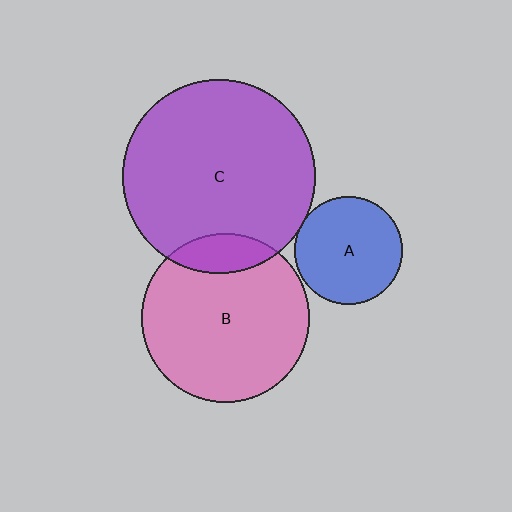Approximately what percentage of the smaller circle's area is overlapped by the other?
Approximately 15%.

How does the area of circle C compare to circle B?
Approximately 1.3 times.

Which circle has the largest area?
Circle C (purple).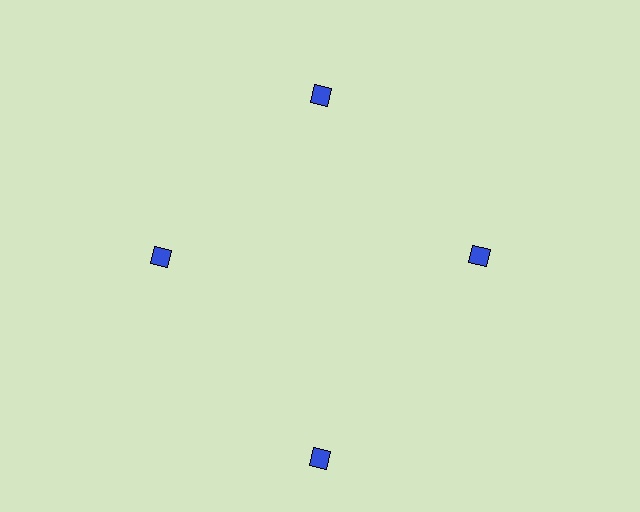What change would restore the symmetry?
The symmetry would be restored by moving it inward, back onto the ring so that all 4 diamonds sit at equal angles and equal distance from the center.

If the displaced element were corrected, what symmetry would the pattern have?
It would have 4-fold rotational symmetry — the pattern would map onto itself every 90 degrees.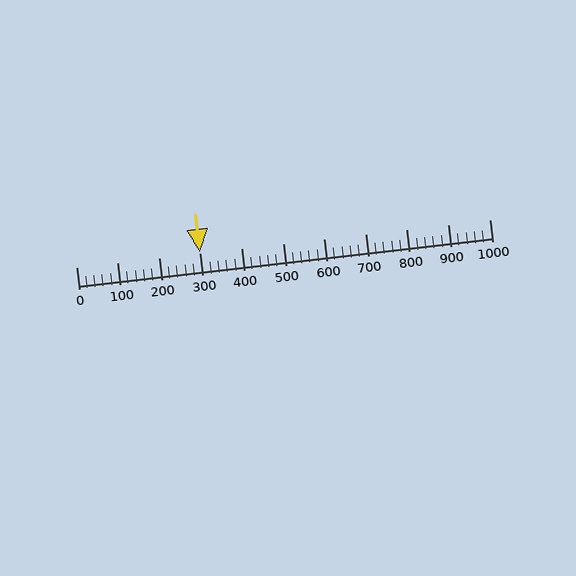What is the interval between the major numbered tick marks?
The major tick marks are spaced 100 units apart.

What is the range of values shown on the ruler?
The ruler shows values from 0 to 1000.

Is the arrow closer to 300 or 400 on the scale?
The arrow is closer to 300.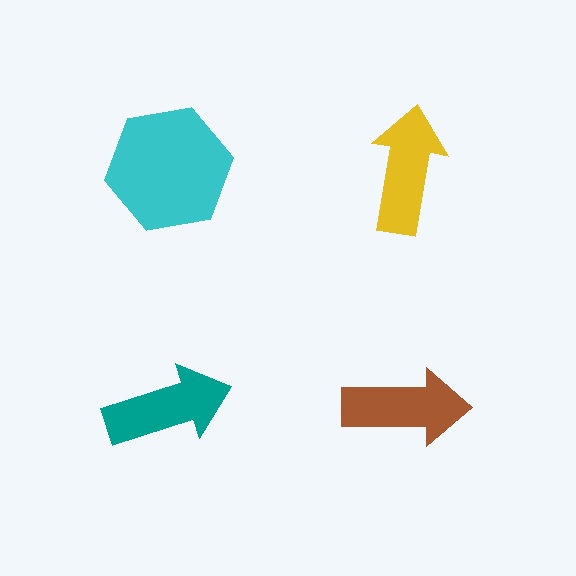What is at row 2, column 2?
A brown arrow.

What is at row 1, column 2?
A yellow arrow.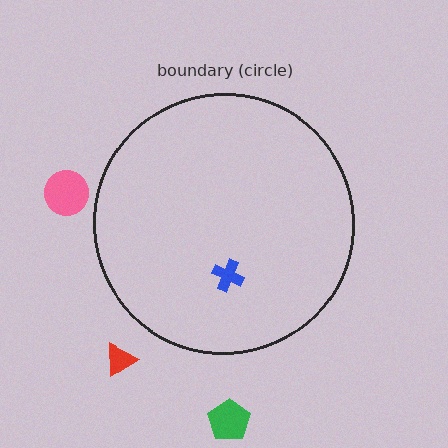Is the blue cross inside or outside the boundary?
Inside.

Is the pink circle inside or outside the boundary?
Outside.